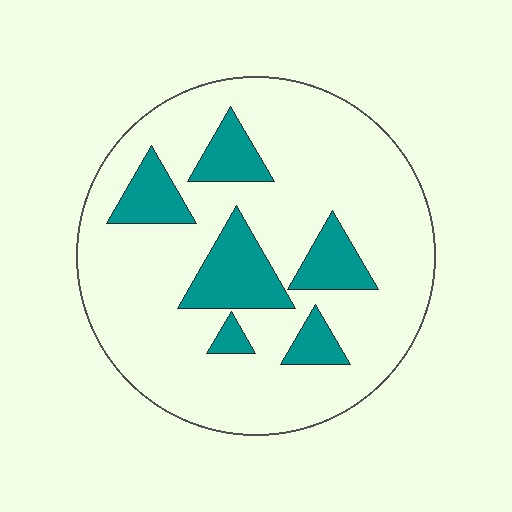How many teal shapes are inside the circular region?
6.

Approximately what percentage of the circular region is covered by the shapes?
Approximately 20%.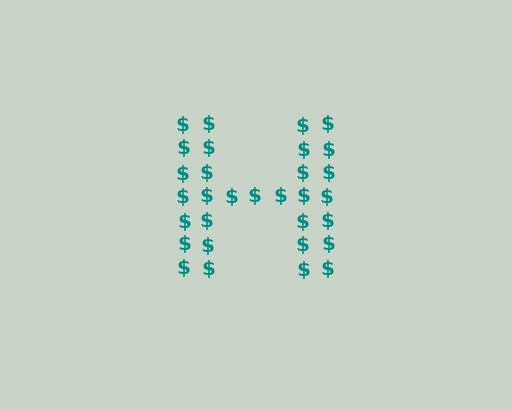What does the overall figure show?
The overall figure shows the letter H.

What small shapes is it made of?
It is made of small dollar signs.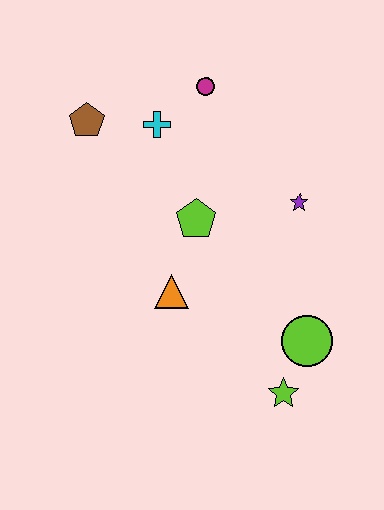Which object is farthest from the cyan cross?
The lime star is farthest from the cyan cross.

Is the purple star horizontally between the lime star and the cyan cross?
No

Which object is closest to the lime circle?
The lime star is closest to the lime circle.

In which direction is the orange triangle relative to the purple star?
The orange triangle is to the left of the purple star.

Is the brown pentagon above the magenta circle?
No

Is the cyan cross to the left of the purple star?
Yes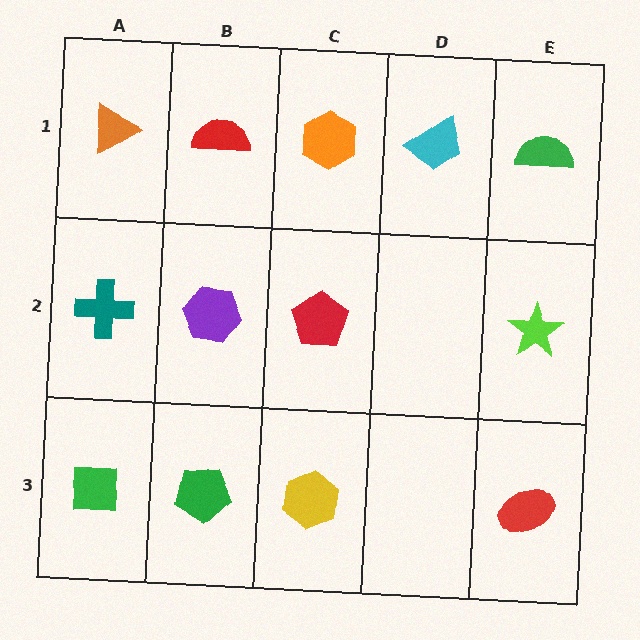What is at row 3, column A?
A green square.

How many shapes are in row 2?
4 shapes.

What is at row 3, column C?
A yellow hexagon.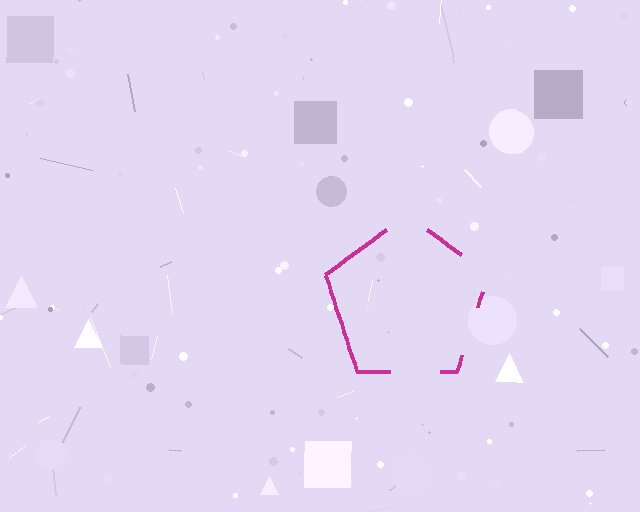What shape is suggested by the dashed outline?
The dashed outline suggests a pentagon.